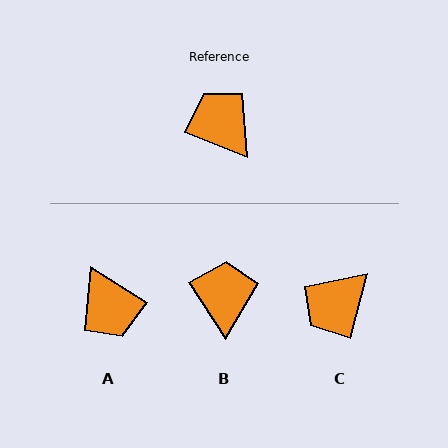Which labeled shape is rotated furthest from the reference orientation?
A, about 170 degrees away.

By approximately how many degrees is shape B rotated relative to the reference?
Approximately 35 degrees clockwise.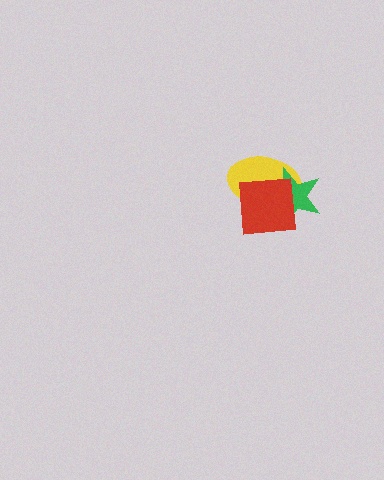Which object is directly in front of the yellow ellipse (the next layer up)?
The green star is directly in front of the yellow ellipse.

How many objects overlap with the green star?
2 objects overlap with the green star.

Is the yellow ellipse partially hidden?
Yes, it is partially covered by another shape.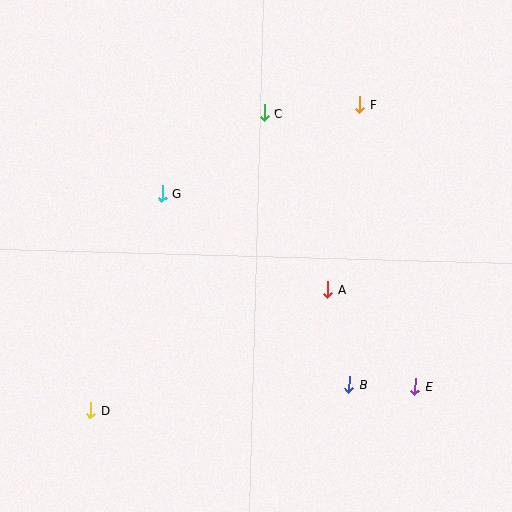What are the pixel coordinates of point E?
Point E is at (415, 387).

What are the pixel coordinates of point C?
Point C is at (264, 113).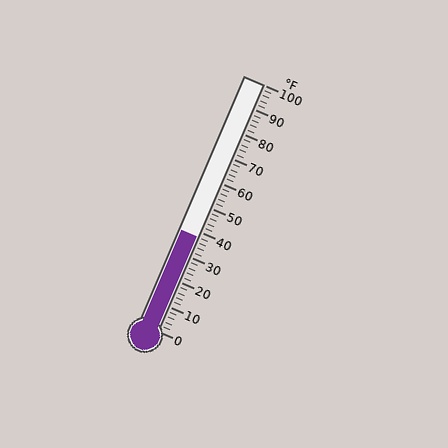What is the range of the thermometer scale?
The thermometer scale ranges from 0°F to 100°F.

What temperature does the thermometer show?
The thermometer shows approximately 38°F.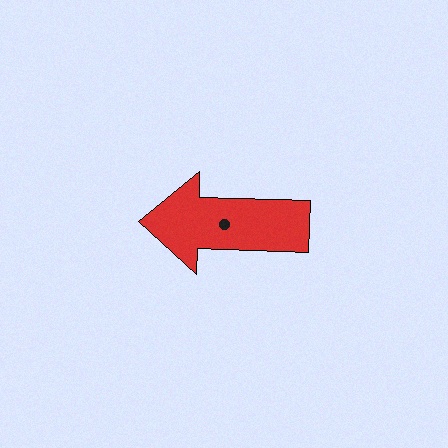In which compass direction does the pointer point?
West.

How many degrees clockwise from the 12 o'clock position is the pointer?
Approximately 272 degrees.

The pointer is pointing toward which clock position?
Roughly 9 o'clock.